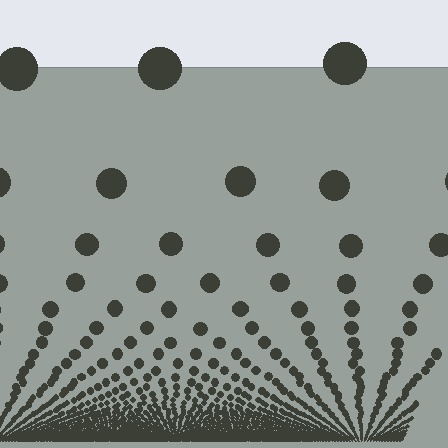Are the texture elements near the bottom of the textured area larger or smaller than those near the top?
Smaller. The gradient is inverted — elements near the bottom are smaller and denser.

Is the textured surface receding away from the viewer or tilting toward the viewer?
The surface appears to tilt toward the viewer. Texture elements get larger and sparser toward the top.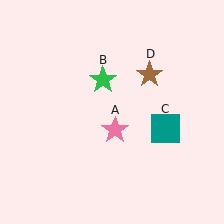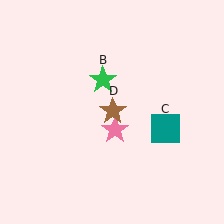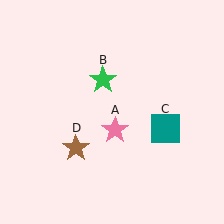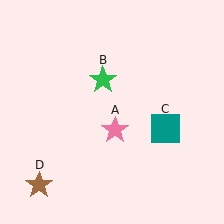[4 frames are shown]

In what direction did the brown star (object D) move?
The brown star (object D) moved down and to the left.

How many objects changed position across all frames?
1 object changed position: brown star (object D).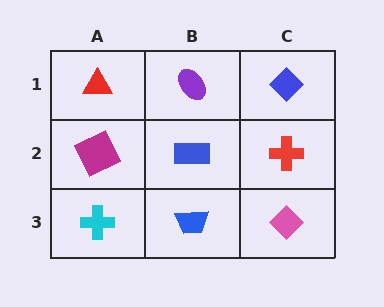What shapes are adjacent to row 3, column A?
A magenta square (row 2, column A), a blue trapezoid (row 3, column B).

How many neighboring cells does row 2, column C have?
3.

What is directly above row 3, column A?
A magenta square.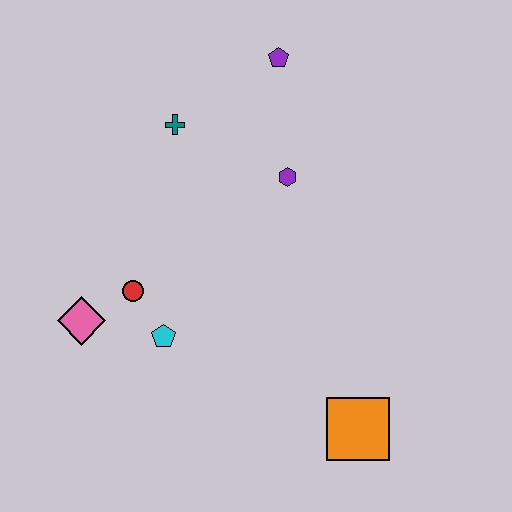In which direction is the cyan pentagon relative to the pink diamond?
The cyan pentagon is to the right of the pink diamond.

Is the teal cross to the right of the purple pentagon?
No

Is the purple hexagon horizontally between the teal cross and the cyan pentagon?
No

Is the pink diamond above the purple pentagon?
No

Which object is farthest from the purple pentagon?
The orange square is farthest from the purple pentagon.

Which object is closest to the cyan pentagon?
The red circle is closest to the cyan pentagon.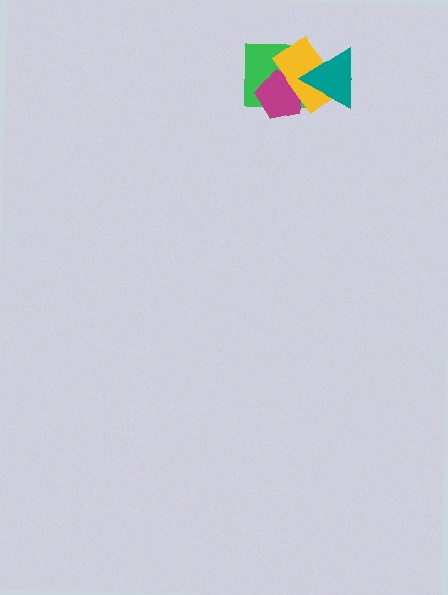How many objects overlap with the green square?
3 objects overlap with the green square.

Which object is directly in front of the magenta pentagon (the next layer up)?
The yellow rectangle is directly in front of the magenta pentagon.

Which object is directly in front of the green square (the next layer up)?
The magenta pentagon is directly in front of the green square.